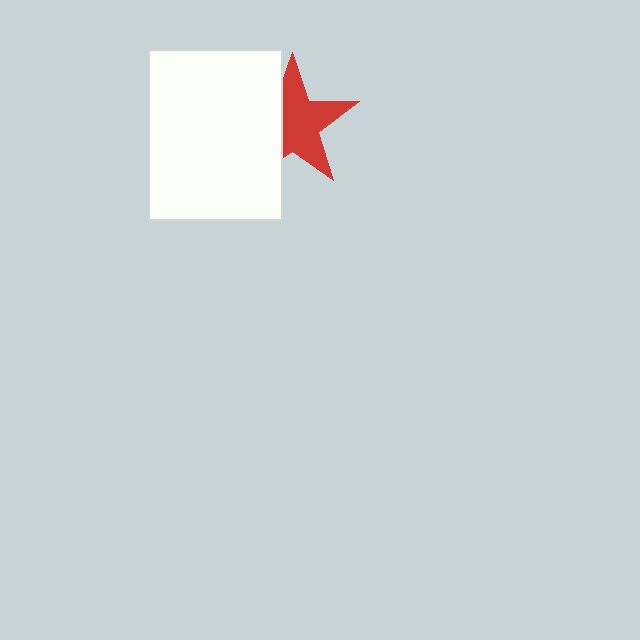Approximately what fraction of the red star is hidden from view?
Roughly 37% of the red star is hidden behind the white rectangle.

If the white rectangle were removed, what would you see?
You would see the complete red star.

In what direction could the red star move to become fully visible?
The red star could move right. That would shift it out from behind the white rectangle entirely.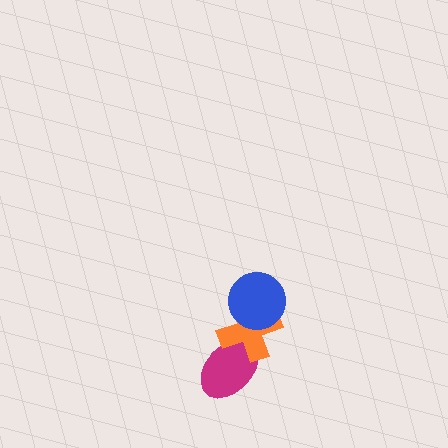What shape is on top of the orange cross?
The blue circle is on top of the orange cross.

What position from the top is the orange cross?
The orange cross is 2nd from the top.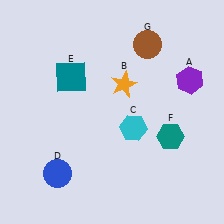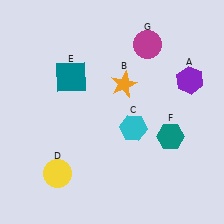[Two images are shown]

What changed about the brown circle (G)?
In Image 1, G is brown. In Image 2, it changed to magenta.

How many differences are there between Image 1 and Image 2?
There are 2 differences between the two images.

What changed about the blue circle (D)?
In Image 1, D is blue. In Image 2, it changed to yellow.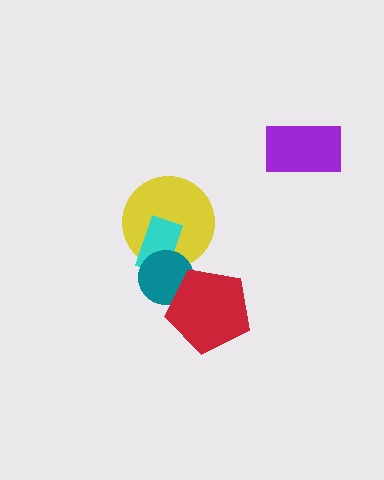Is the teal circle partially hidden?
Yes, it is partially covered by another shape.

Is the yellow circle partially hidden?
Yes, it is partially covered by another shape.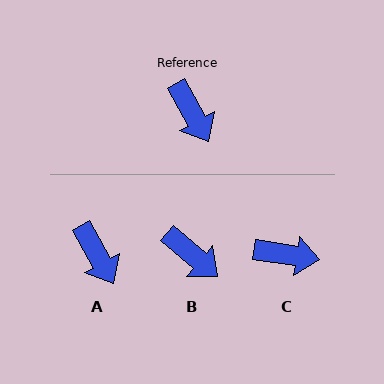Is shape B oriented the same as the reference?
No, it is off by about 21 degrees.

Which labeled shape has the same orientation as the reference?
A.